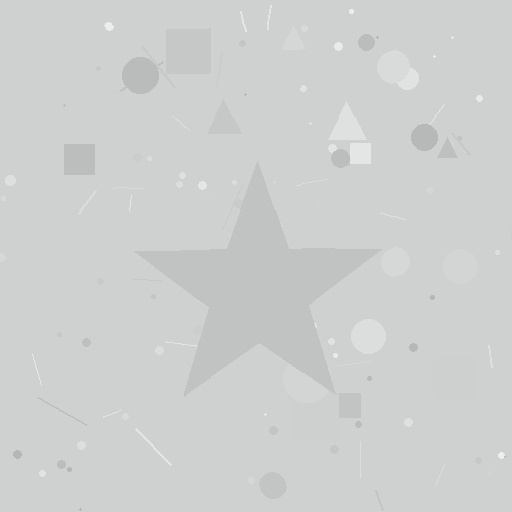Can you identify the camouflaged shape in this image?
The camouflaged shape is a star.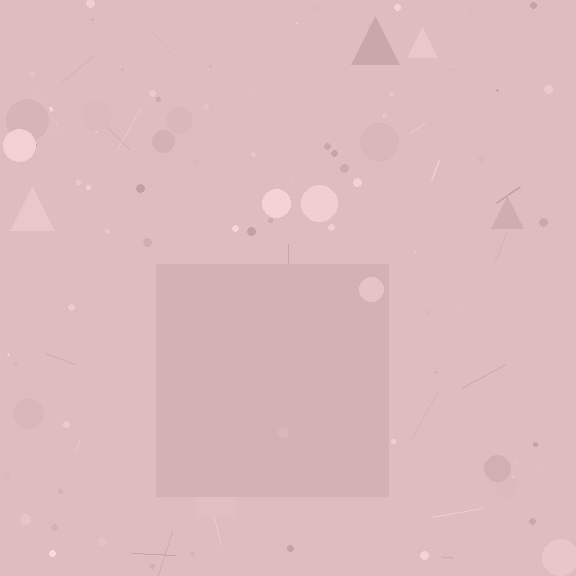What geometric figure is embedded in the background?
A square is embedded in the background.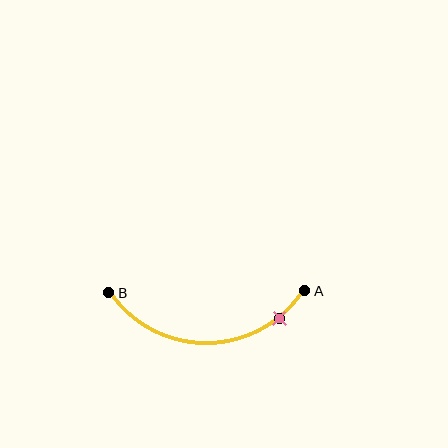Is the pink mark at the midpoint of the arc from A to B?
No. The pink mark lies on the arc but is closer to endpoint A. The arc midpoint would be at the point on the curve equidistant along the arc from both A and B.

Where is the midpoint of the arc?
The arc midpoint is the point on the curve farthest from the straight line joining A and B. It sits below that line.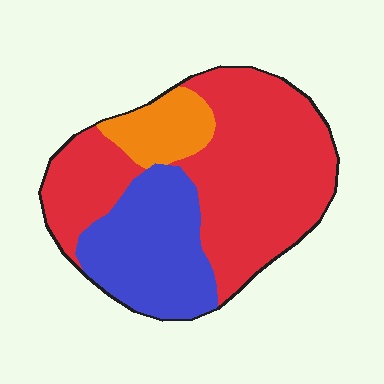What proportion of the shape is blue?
Blue covers 29% of the shape.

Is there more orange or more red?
Red.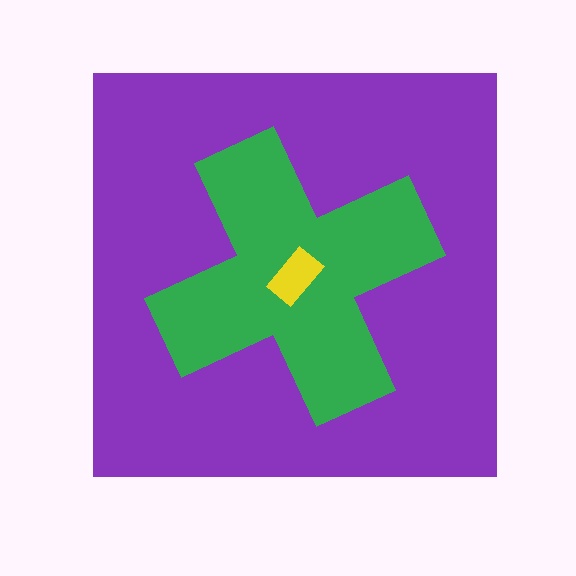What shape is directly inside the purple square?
The green cross.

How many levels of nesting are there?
3.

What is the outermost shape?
The purple square.